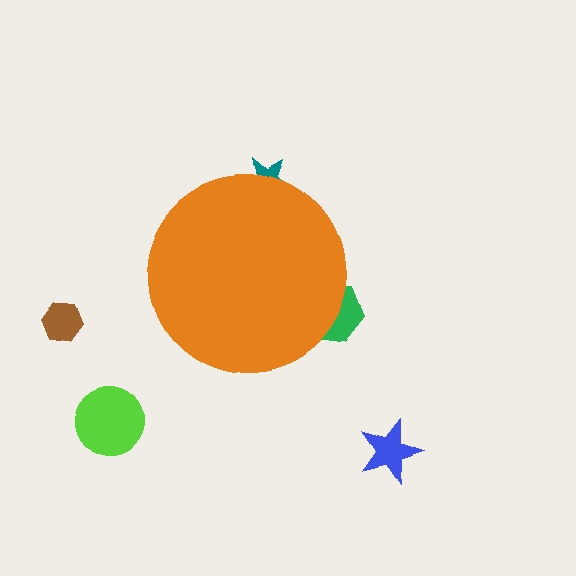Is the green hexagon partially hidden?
Yes, the green hexagon is partially hidden behind the orange circle.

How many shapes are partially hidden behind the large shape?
2 shapes are partially hidden.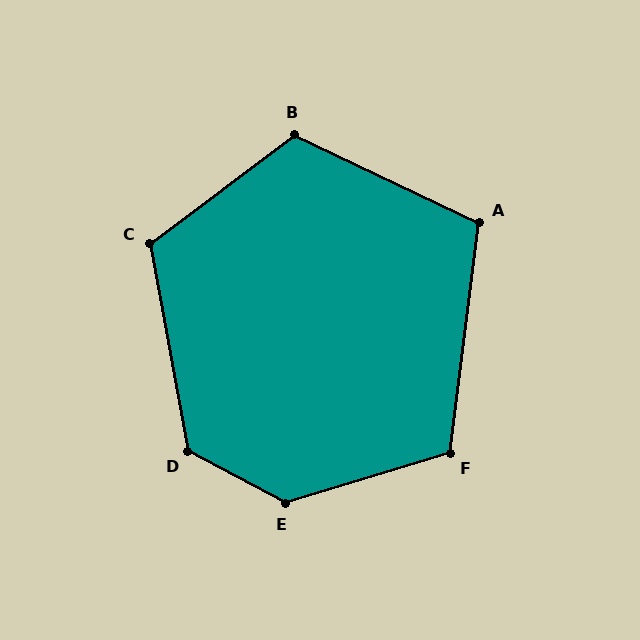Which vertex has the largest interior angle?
E, at approximately 135 degrees.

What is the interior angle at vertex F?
Approximately 114 degrees (obtuse).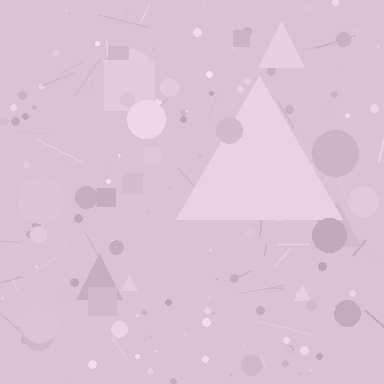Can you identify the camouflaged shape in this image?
The camouflaged shape is a triangle.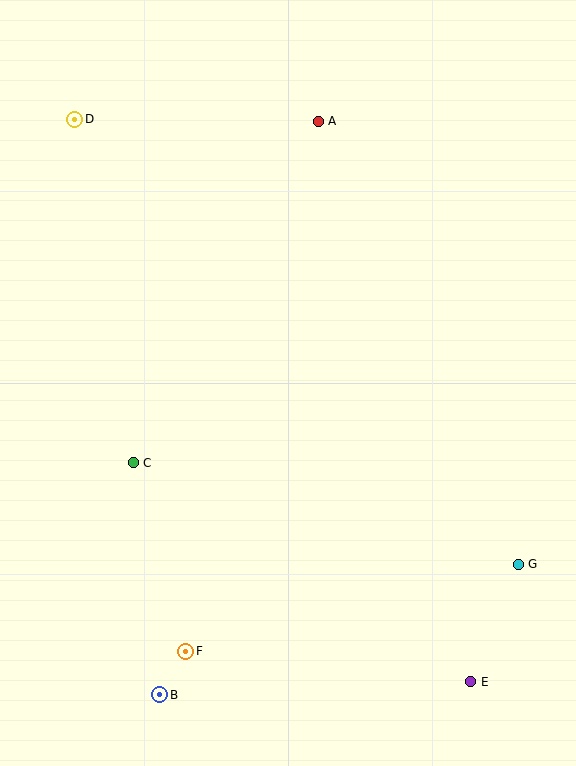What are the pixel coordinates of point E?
Point E is at (471, 682).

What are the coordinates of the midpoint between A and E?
The midpoint between A and E is at (395, 402).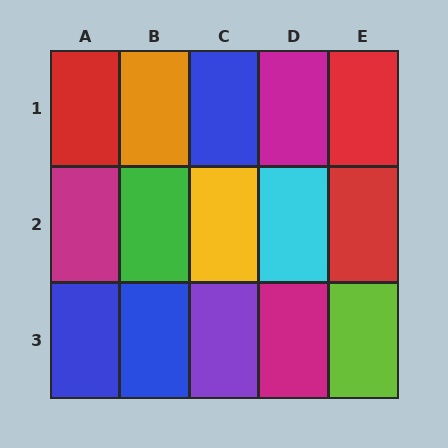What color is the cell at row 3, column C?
Purple.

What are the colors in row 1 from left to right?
Red, orange, blue, magenta, red.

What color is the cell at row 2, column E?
Red.